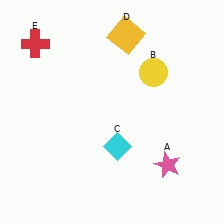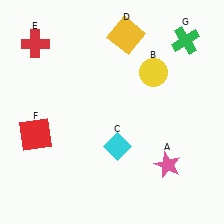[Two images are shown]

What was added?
A red square (F), a green cross (G) were added in Image 2.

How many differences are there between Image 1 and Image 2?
There are 2 differences between the two images.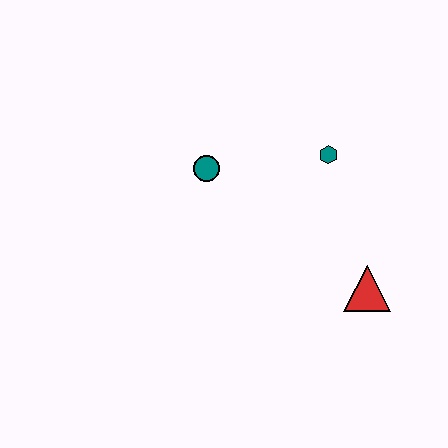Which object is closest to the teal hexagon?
The teal circle is closest to the teal hexagon.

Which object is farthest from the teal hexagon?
The red triangle is farthest from the teal hexagon.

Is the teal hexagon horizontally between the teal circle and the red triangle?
Yes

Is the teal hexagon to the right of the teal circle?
Yes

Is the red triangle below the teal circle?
Yes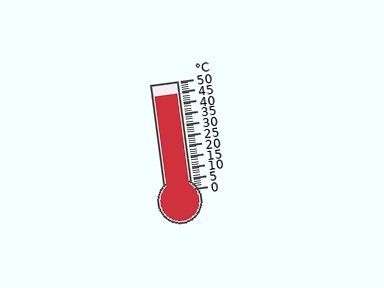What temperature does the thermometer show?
The thermometer shows approximately 44°C.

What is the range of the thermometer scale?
The thermometer scale ranges from 0°C to 50°C.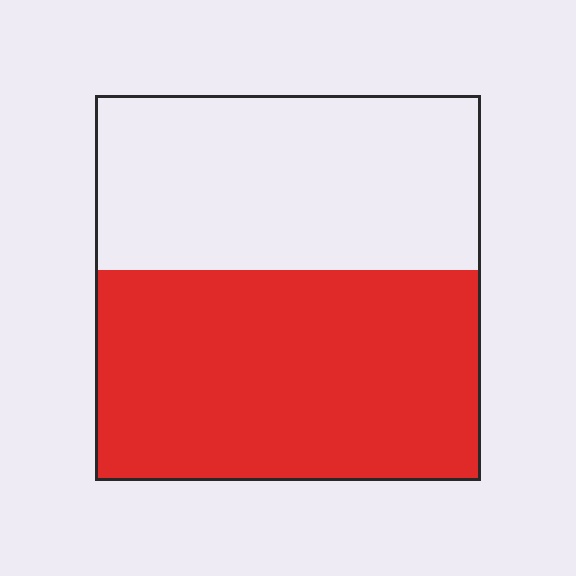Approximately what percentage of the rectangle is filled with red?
Approximately 55%.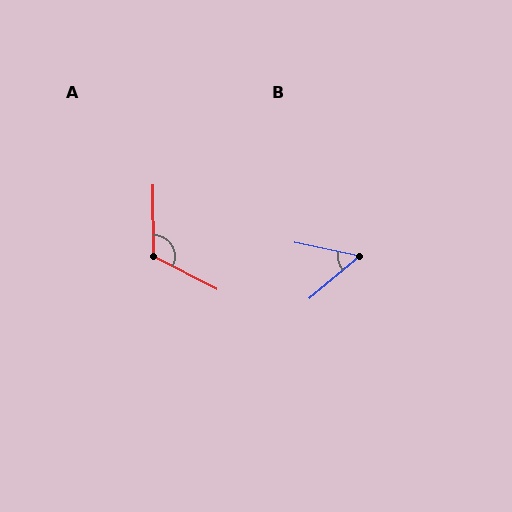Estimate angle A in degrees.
Approximately 117 degrees.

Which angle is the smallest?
B, at approximately 51 degrees.